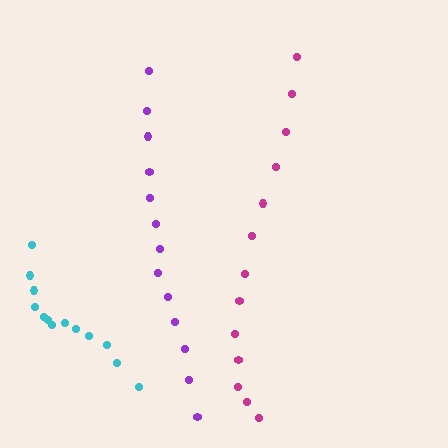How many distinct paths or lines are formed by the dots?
There are 3 distinct paths.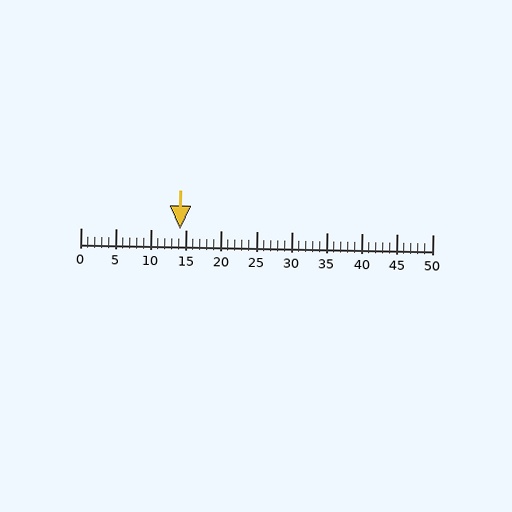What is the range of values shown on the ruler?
The ruler shows values from 0 to 50.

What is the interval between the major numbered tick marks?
The major tick marks are spaced 5 units apart.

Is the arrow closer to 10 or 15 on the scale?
The arrow is closer to 15.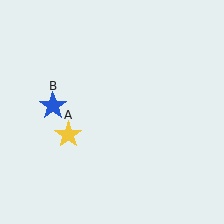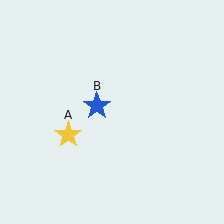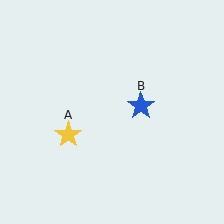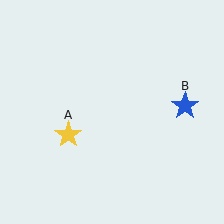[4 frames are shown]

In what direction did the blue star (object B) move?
The blue star (object B) moved right.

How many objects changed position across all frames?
1 object changed position: blue star (object B).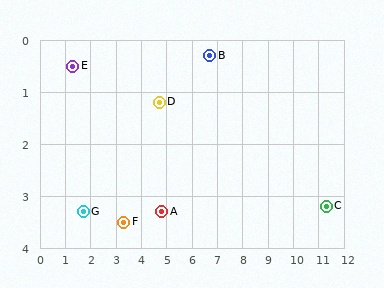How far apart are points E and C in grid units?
Points E and C are about 10.4 grid units apart.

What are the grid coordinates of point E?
Point E is at approximately (1.3, 0.5).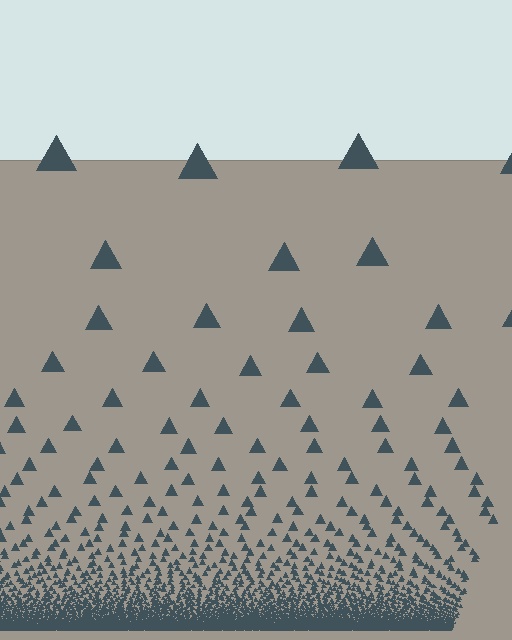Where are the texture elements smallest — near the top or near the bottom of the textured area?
Near the bottom.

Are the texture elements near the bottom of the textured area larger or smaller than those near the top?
Smaller. The gradient is inverted — elements near the bottom are smaller and denser.